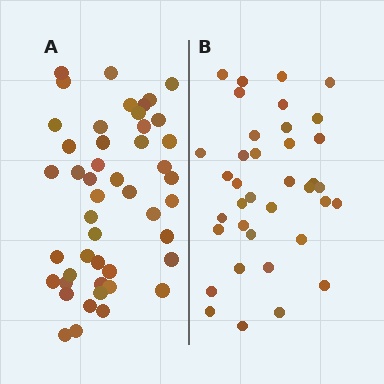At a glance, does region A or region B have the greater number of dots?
Region A (the left region) has more dots.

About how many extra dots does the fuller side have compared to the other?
Region A has roughly 10 or so more dots than region B.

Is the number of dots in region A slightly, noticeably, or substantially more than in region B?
Region A has noticeably more, but not dramatically so. The ratio is roughly 1.3 to 1.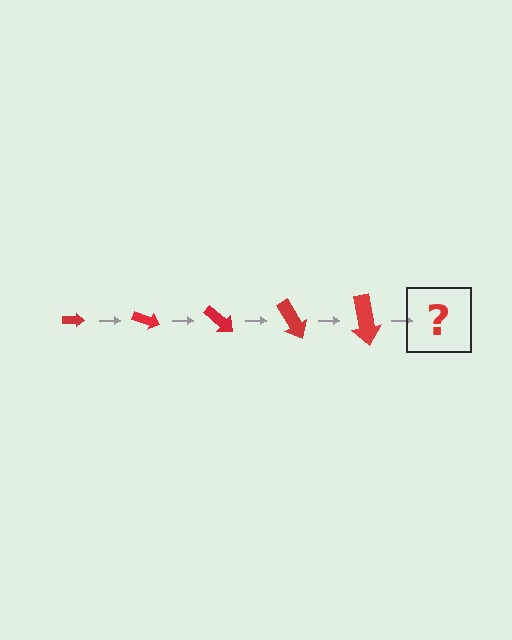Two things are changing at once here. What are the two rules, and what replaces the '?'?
The two rules are that the arrow grows larger each step and it rotates 20 degrees each step. The '?' should be an arrow, larger than the previous one and rotated 100 degrees from the start.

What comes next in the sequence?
The next element should be an arrow, larger than the previous one and rotated 100 degrees from the start.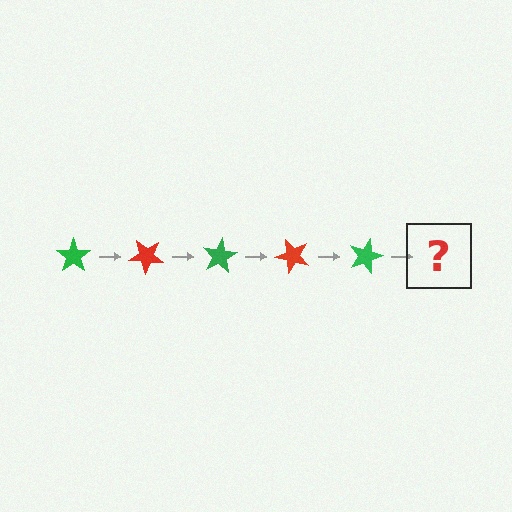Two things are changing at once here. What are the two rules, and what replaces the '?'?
The two rules are that it rotates 40 degrees each step and the color cycles through green and red. The '?' should be a red star, rotated 200 degrees from the start.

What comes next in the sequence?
The next element should be a red star, rotated 200 degrees from the start.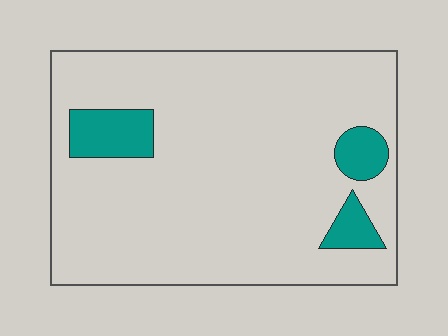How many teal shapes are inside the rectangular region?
3.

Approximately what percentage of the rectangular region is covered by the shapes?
Approximately 10%.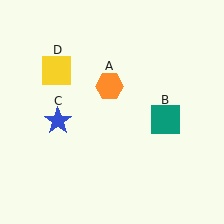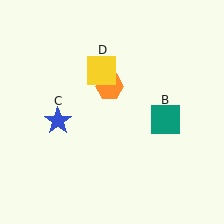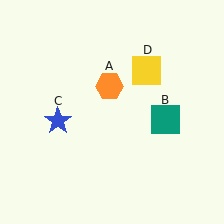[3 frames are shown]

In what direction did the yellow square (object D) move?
The yellow square (object D) moved right.